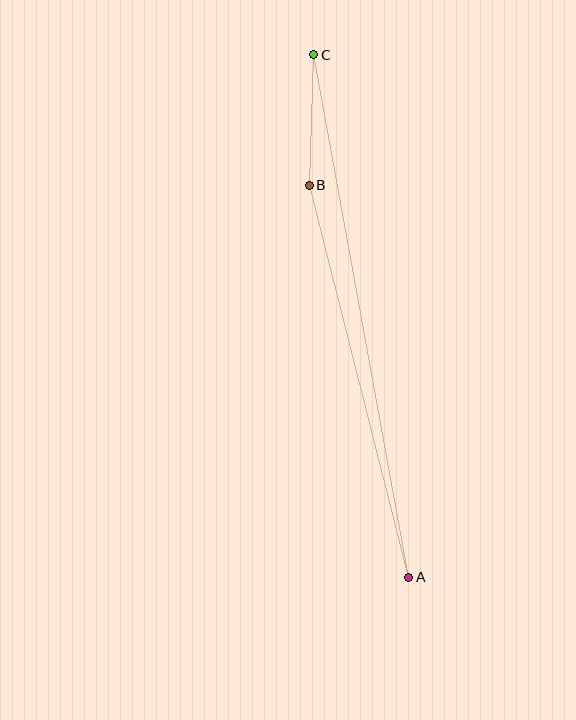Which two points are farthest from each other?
Points A and C are farthest from each other.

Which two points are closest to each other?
Points B and C are closest to each other.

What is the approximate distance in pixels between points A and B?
The distance between A and B is approximately 404 pixels.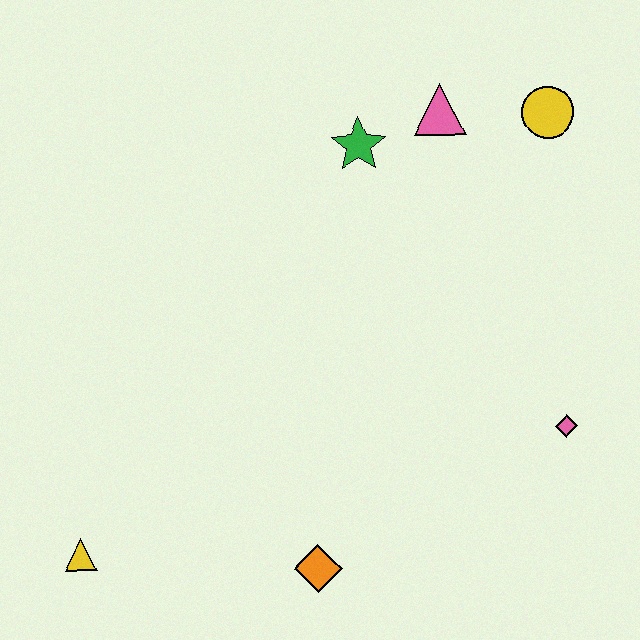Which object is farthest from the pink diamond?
The yellow triangle is farthest from the pink diamond.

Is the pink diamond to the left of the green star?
No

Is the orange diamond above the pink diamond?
No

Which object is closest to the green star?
The pink triangle is closest to the green star.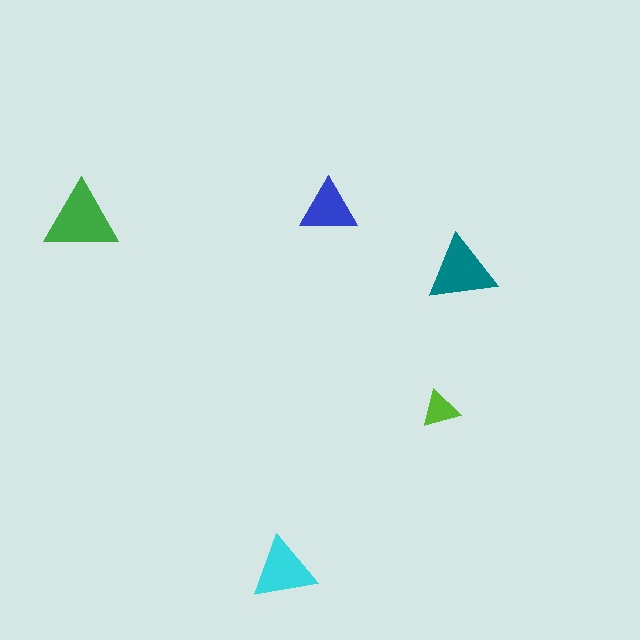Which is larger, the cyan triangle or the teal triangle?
The teal one.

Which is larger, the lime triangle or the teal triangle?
The teal one.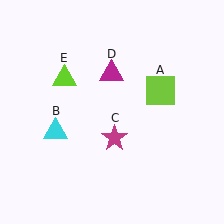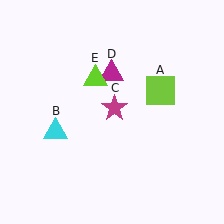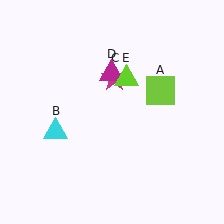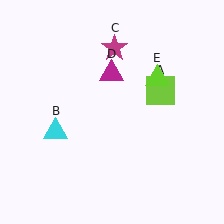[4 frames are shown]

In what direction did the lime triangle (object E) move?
The lime triangle (object E) moved right.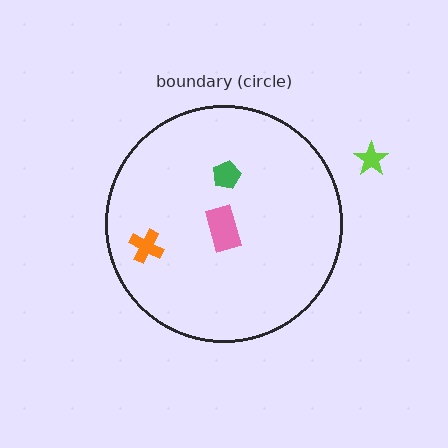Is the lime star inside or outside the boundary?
Outside.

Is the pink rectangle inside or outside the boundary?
Inside.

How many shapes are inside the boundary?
3 inside, 1 outside.